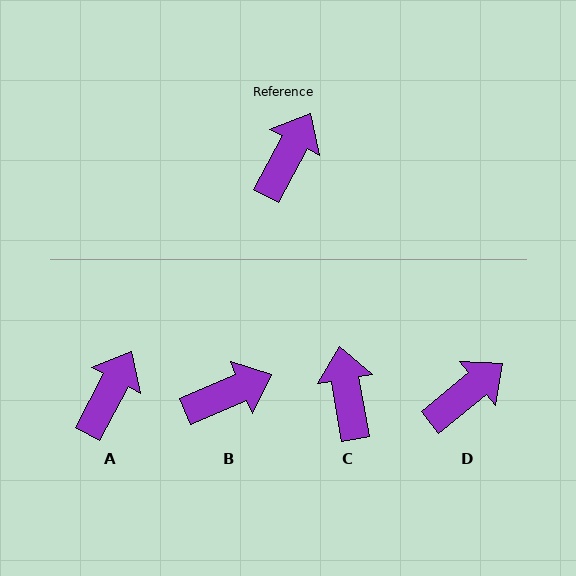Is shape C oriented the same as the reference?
No, it is off by about 38 degrees.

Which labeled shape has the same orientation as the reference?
A.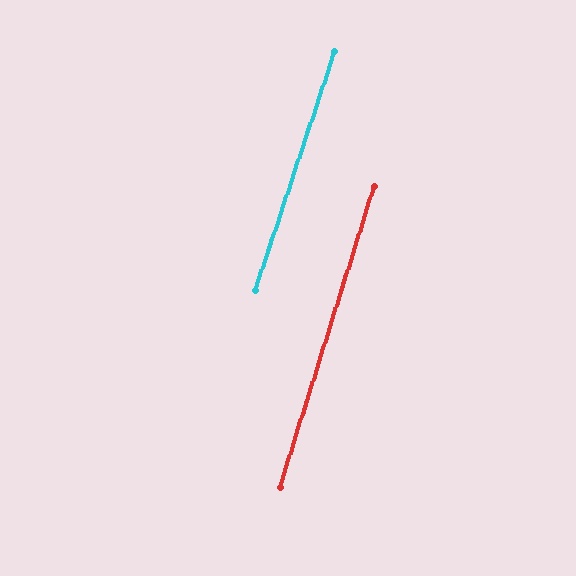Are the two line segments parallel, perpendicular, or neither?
Parallel — their directions differ by only 0.8°.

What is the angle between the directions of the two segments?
Approximately 1 degree.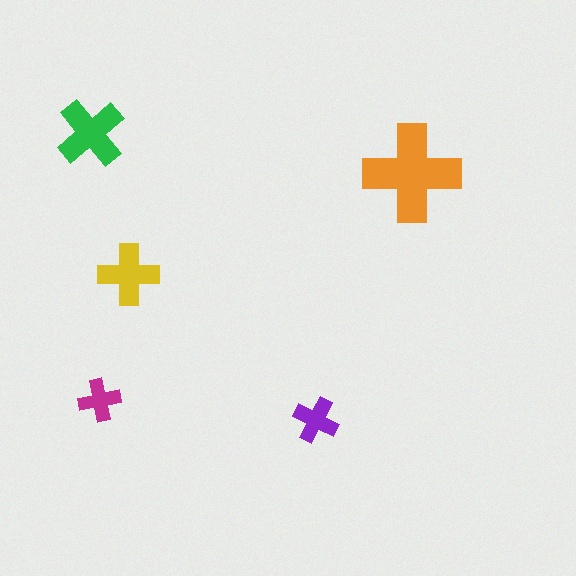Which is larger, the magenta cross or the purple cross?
The purple one.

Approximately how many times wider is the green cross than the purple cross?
About 1.5 times wider.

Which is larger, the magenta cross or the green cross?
The green one.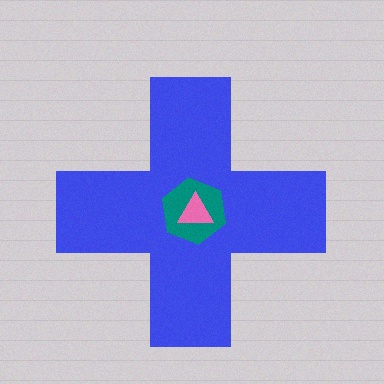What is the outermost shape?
The blue cross.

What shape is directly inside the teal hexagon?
The pink triangle.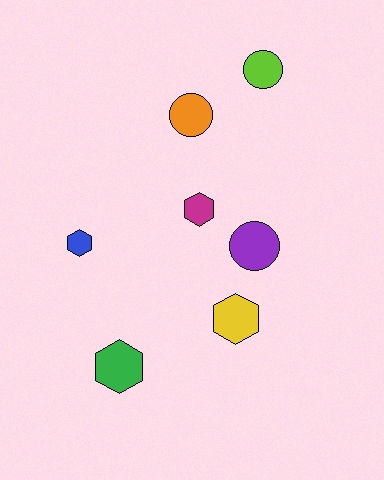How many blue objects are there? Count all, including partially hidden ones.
There is 1 blue object.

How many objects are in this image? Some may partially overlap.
There are 7 objects.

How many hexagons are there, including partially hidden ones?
There are 4 hexagons.